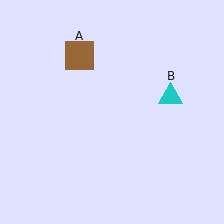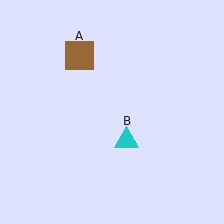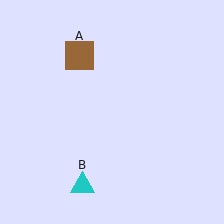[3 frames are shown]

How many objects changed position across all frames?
1 object changed position: cyan triangle (object B).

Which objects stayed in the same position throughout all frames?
Brown square (object A) remained stationary.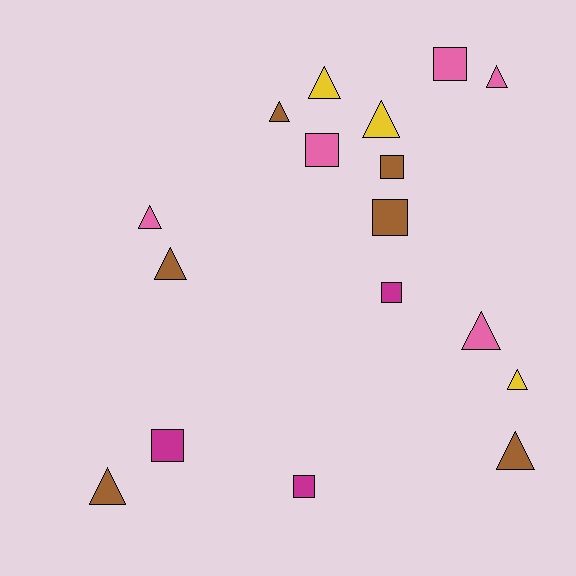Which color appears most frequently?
Brown, with 6 objects.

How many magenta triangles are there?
There are no magenta triangles.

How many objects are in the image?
There are 17 objects.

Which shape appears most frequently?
Triangle, with 10 objects.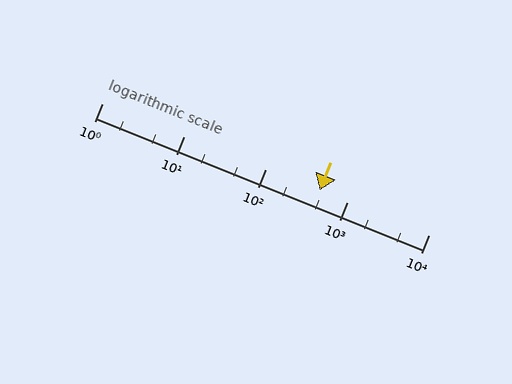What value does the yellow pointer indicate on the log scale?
The pointer indicates approximately 460.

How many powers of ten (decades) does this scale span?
The scale spans 4 decades, from 1 to 10000.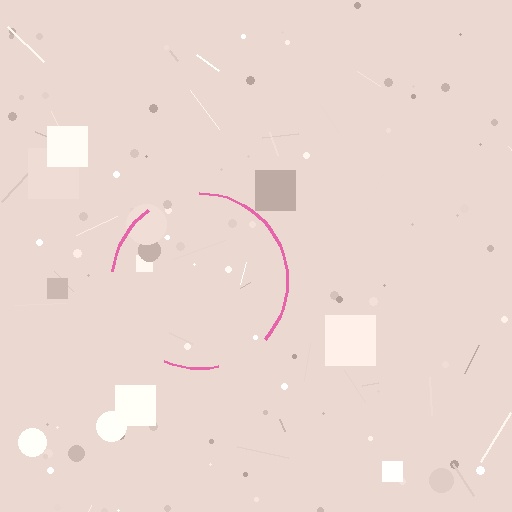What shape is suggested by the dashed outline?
The dashed outline suggests a circle.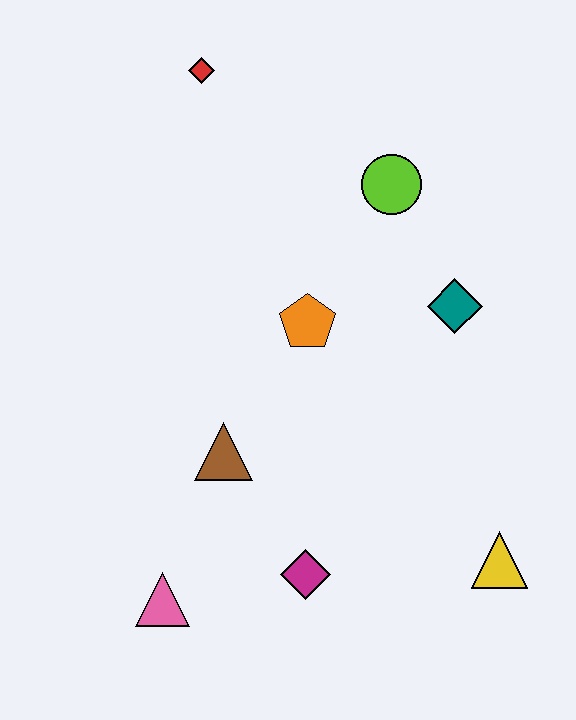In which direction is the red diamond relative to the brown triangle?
The red diamond is above the brown triangle.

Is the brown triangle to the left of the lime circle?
Yes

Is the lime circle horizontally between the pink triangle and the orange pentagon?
No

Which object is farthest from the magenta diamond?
The red diamond is farthest from the magenta diamond.